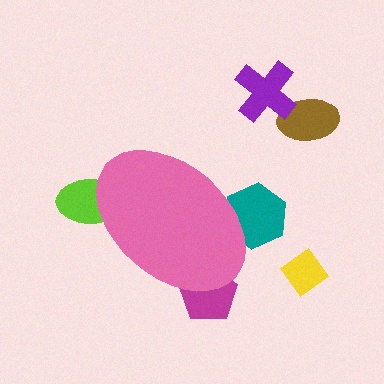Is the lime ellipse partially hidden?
Yes, the lime ellipse is partially hidden behind the pink ellipse.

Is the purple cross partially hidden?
No, the purple cross is fully visible.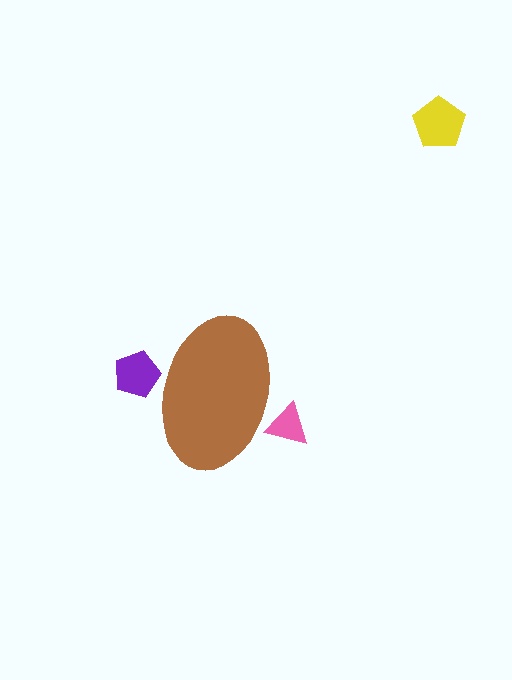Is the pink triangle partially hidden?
Yes, the pink triangle is partially hidden behind the brown ellipse.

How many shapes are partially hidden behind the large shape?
2 shapes are partially hidden.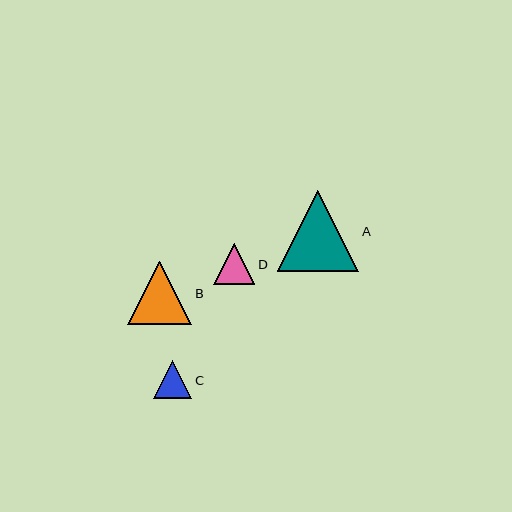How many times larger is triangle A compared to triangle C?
Triangle A is approximately 2.2 times the size of triangle C.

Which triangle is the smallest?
Triangle C is the smallest with a size of approximately 38 pixels.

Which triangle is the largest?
Triangle A is the largest with a size of approximately 82 pixels.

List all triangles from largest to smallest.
From largest to smallest: A, B, D, C.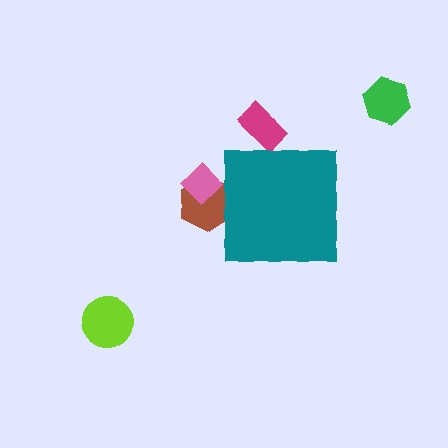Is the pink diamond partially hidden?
Yes, the pink diamond is partially hidden behind the teal square.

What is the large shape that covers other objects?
A teal square.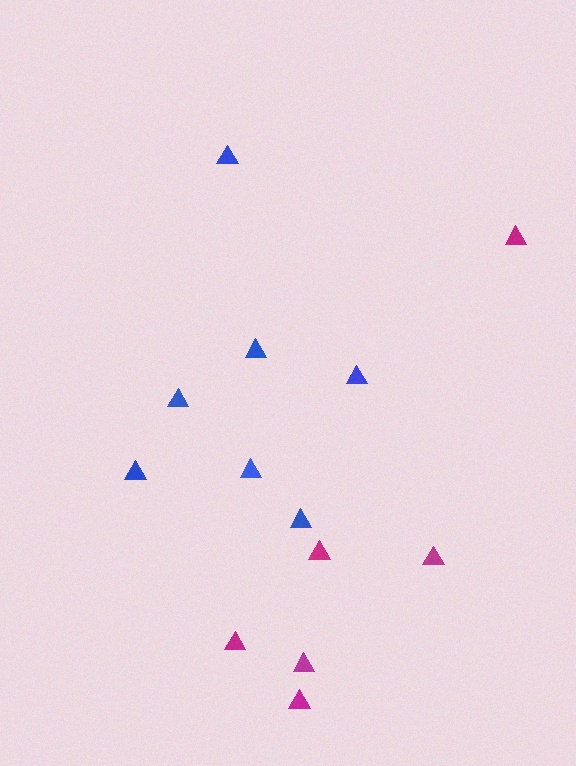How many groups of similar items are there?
There are 2 groups: one group of blue triangles (7) and one group of magenta triangles (6).